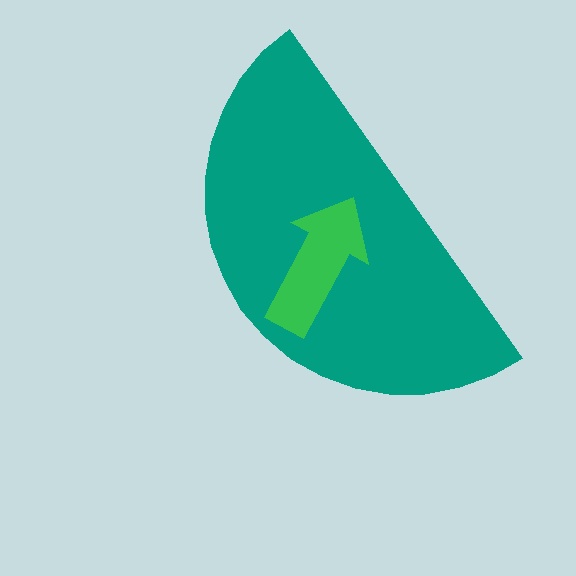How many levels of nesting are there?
2.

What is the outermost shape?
The teal semicircle.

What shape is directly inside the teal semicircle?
The green arrow.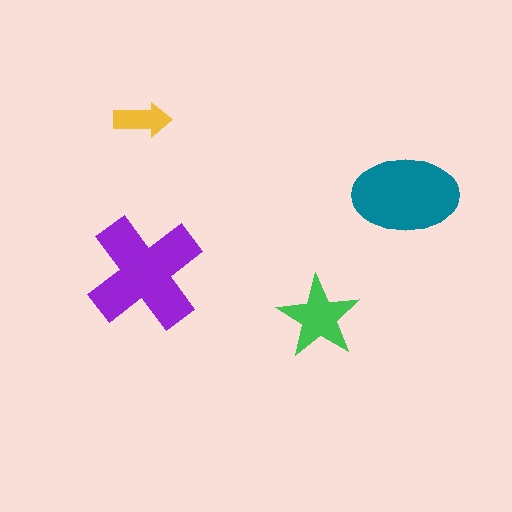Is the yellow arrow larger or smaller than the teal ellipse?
Smaller.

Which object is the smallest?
The yellow arrow.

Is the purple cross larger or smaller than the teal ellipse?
Larger.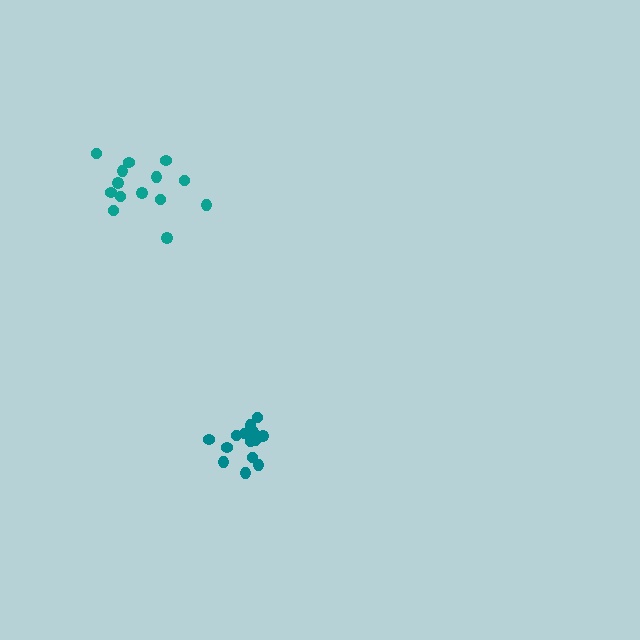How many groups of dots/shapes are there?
There are 2 groups.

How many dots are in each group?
Group 1: 15 dots, Group 2: 14 dots (29 total).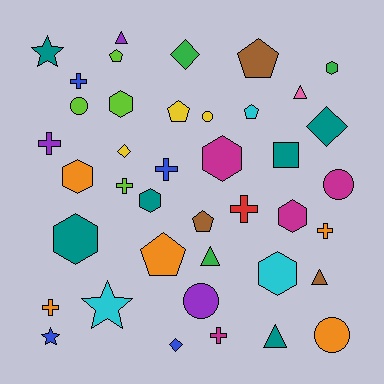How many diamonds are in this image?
There are 4 diamonds.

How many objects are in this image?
There are 40 objects.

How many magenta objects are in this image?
There are 4 magenta objects.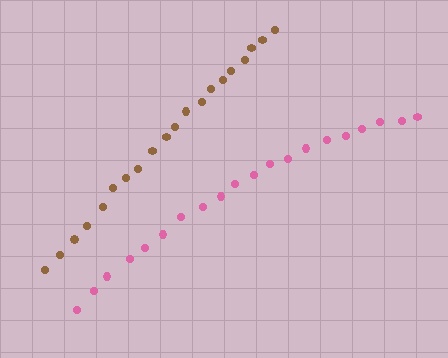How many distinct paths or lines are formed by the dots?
There are 2 distinct paths.